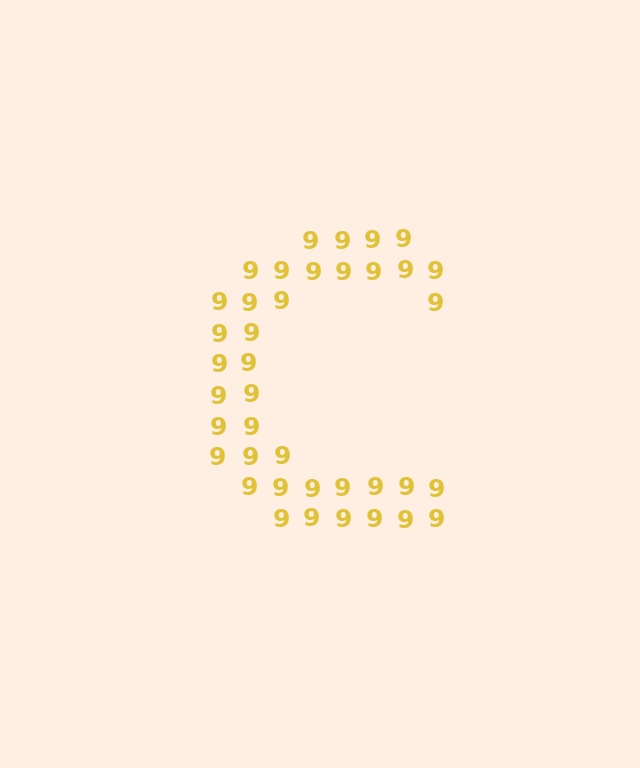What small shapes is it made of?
It is made of small digit 9's.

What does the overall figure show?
The overall figure shows the letter C.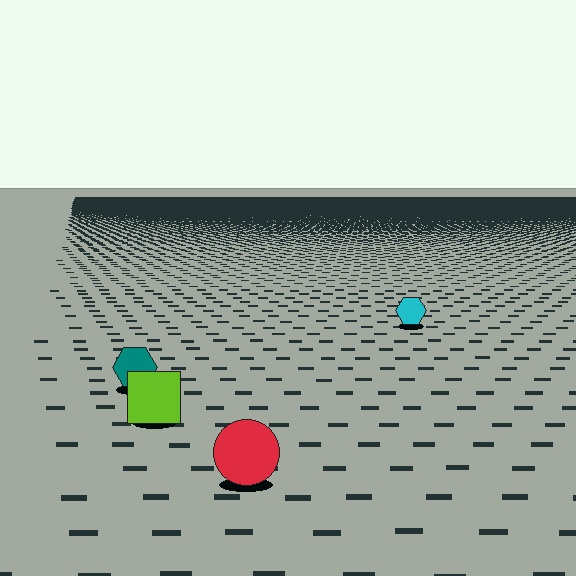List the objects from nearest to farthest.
From nearest to farthest: the red circle, the lime square, the teal hexagon, the cyan hexagon.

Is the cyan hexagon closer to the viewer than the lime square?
No. The lime square is closer — you can tell from the texture gradient: the ground texture is coarser near it.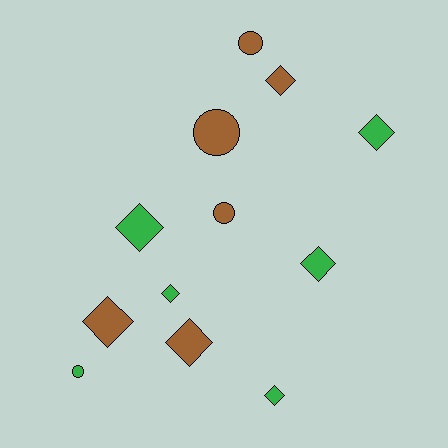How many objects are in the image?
There are 12 objects.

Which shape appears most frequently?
Diamond, with 8 objects.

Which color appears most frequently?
Brown, with 6 objects.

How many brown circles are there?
There are 3 brown circles.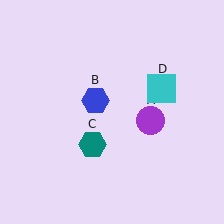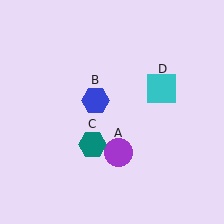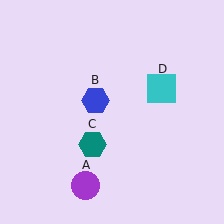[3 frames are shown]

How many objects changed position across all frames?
1 object changed position: purple circle (object A).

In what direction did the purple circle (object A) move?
The purple circle (object A) moved down and to the left.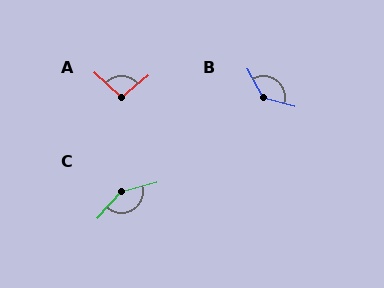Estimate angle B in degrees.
Approximately 134 degrees.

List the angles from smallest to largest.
A (99°), B (134°), C (146°).